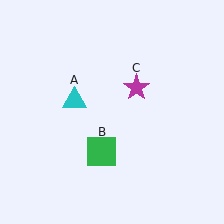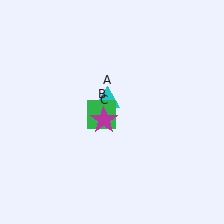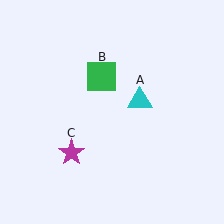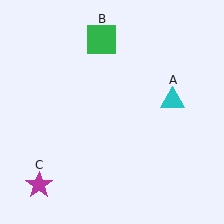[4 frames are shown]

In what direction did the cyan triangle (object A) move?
The cyan triangle (object A) moved right.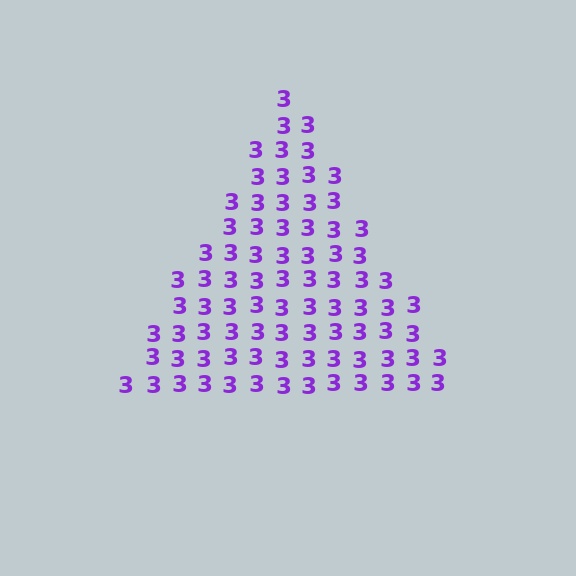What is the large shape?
The large shape is a triangle.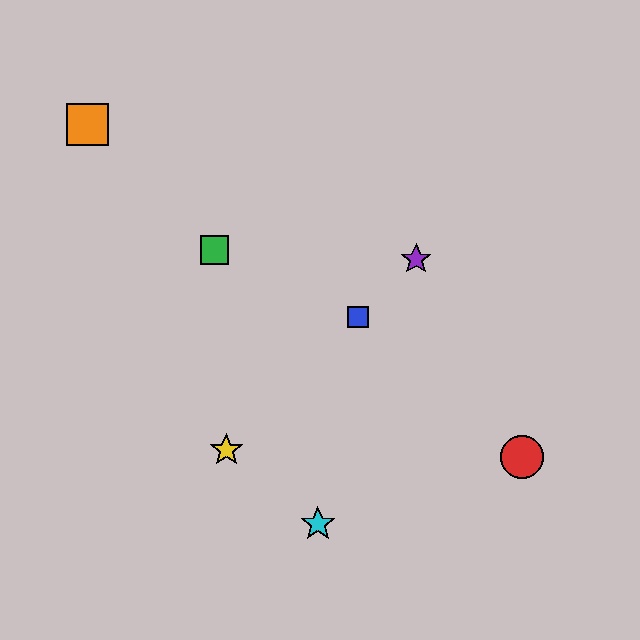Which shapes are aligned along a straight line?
The blue square, the yellow star, the purple star are aligned along a straight line.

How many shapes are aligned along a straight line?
3 shapes (the blue square, the yellow star, the purple star) are aligned along a straight line.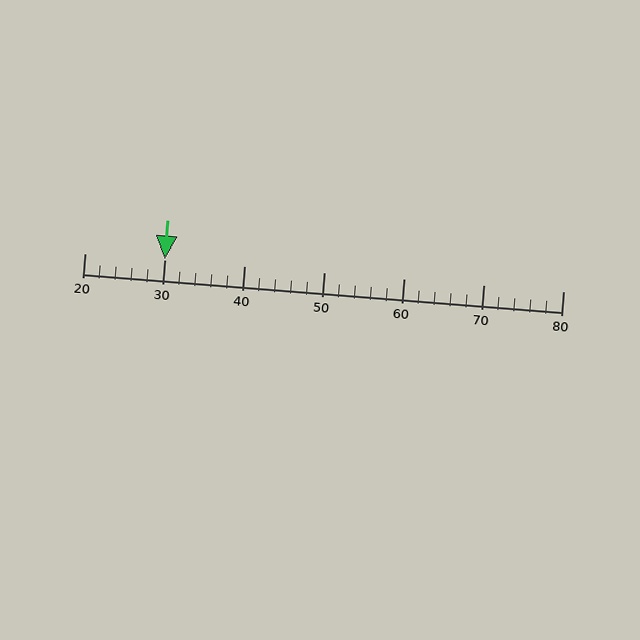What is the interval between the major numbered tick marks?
The major tick marks are spaced 10 units apart.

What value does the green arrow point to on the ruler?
The green arrow points to approximately 30.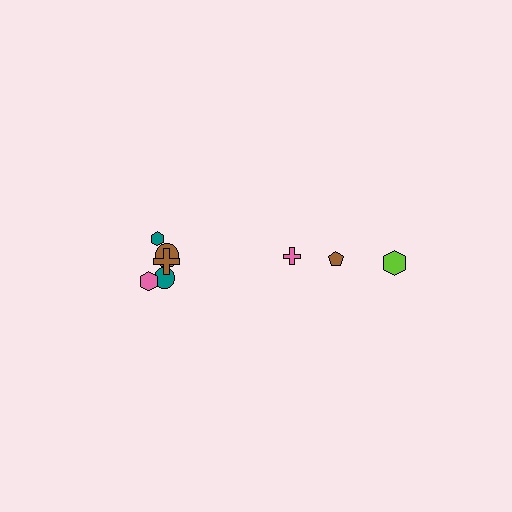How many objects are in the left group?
There are 5 objects.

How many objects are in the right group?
There are 3 objects.